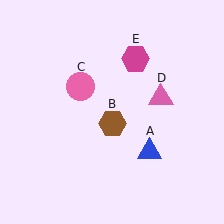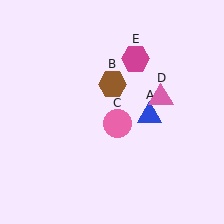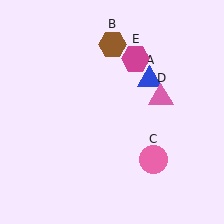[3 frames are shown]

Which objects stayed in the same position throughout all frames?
Pink triangle (object D) and magenta hexagon (object E) remained stationary.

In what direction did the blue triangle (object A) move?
The blue triangle (object A) moved up.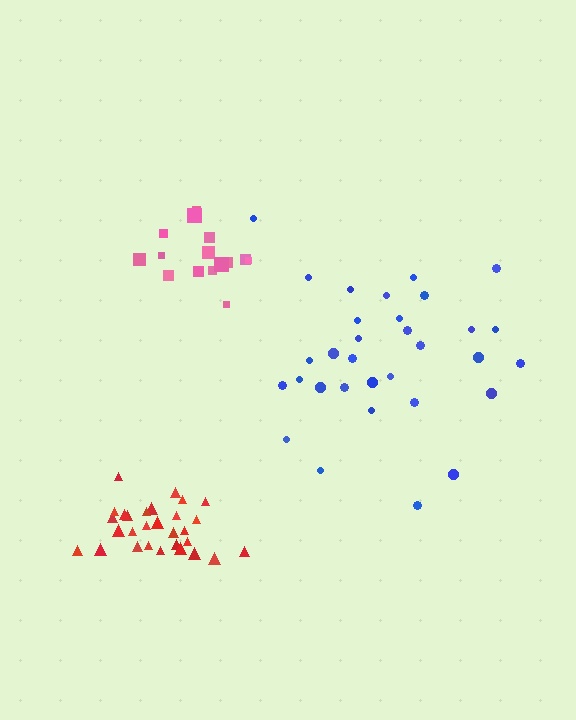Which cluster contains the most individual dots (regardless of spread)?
Blue (32).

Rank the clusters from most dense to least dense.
red, pink, blue.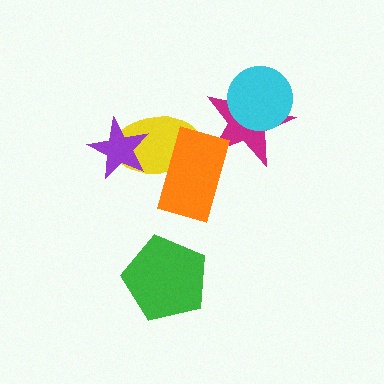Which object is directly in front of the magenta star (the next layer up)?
The orange rectangle is directly in front of the magenta star.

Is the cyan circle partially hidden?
No, no other shape covers it.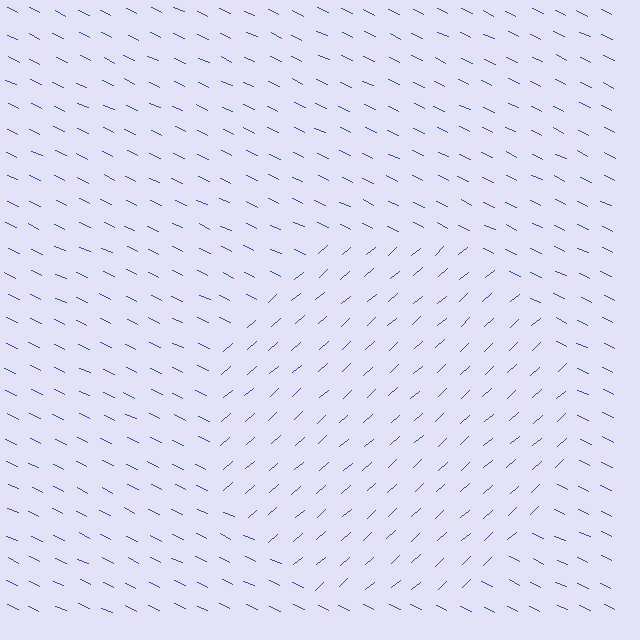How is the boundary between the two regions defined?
The boundary is defined purely by a change in line orientation (approximately 67 degrees difference). All lines are the same color and thickness.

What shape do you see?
I see a circle.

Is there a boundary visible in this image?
Yes, there is a texture boundary formed by a change in line orientation.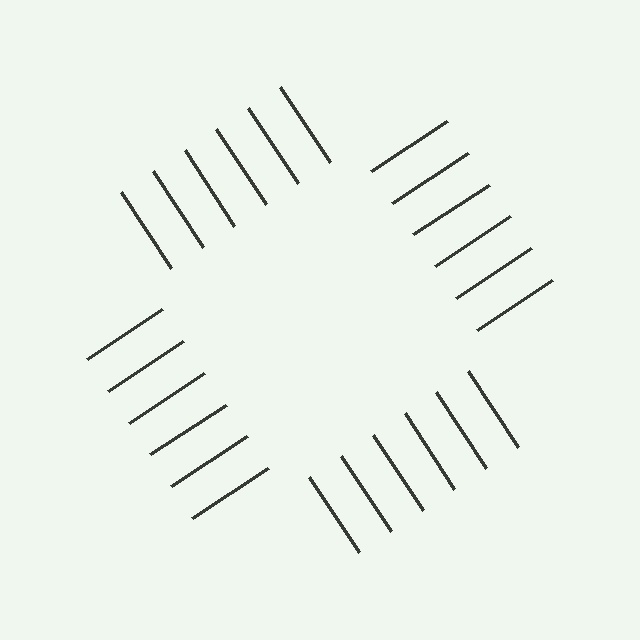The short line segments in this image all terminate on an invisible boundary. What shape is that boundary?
An illusory square — the line segments terminate on its edges but no continuous stroke is drawn.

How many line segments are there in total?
24 — 6 along each of the 4 edges.